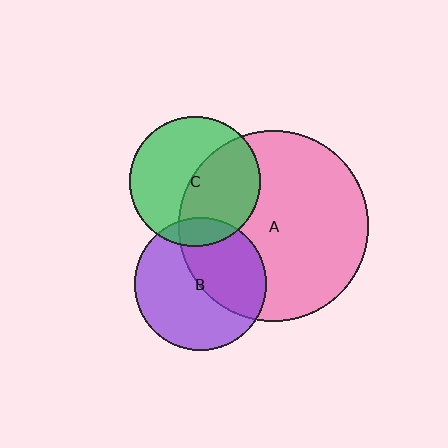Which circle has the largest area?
Circle A (pink).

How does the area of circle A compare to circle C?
Approximately 2.1 times.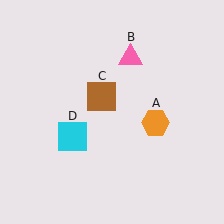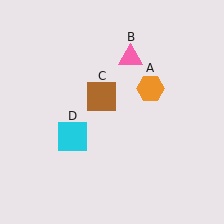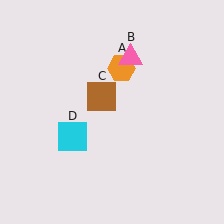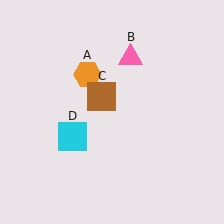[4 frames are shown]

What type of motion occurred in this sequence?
The orange hexagon (object A) rotated counterclockwise around the center of the scene.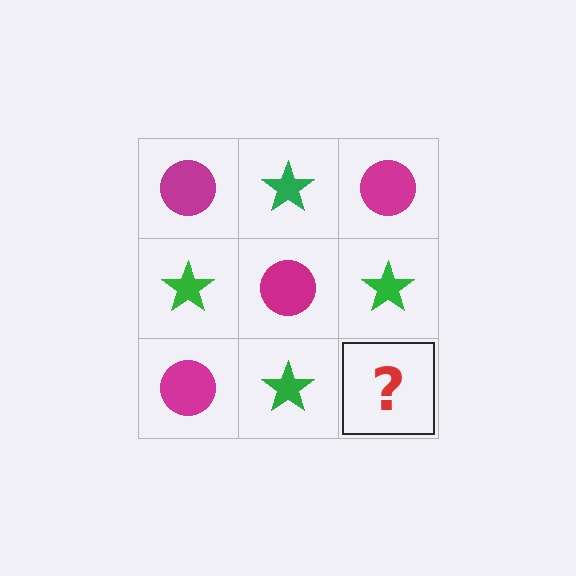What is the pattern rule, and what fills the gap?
The rule is that it alternates magenta circle and green star in a checkerboard pattern. The gap should be filled with a magenta circle.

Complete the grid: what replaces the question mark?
The question mark should be replaced with a magenta circle.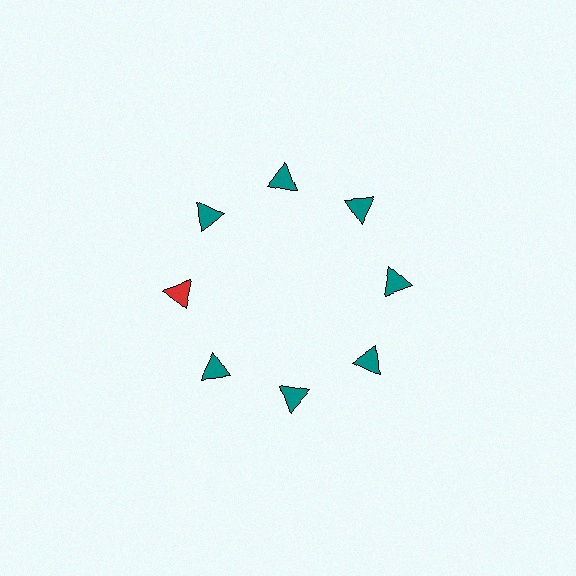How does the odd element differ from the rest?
It has a different color: red instead of teal.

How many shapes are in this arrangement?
There are 8 shapes arranged in a ring pattern.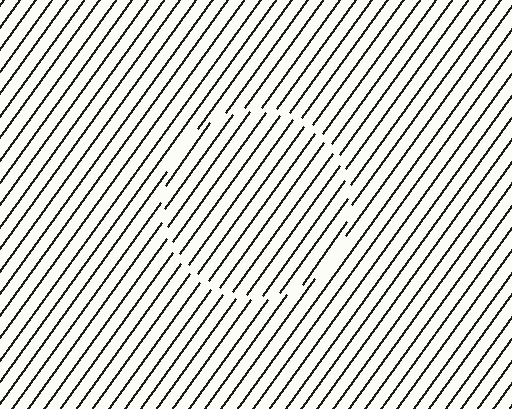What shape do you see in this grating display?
An illusory circle. The interior of the shape contains the same grating, shifted by half a period — the contour is defined by the phase discontinuity where line-ends from the inner and outer gratings abut.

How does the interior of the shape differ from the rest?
The interior of the shape contains the same grating, shifted by half a period — the contour is defined by the phase discontinuity where line-ends from the inner and outer gratings abut.